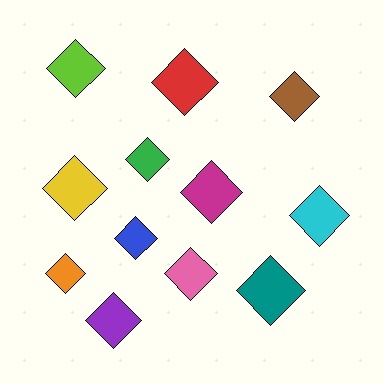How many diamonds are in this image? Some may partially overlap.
There are 12 diamonds.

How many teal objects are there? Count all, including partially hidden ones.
There is 1 teal object.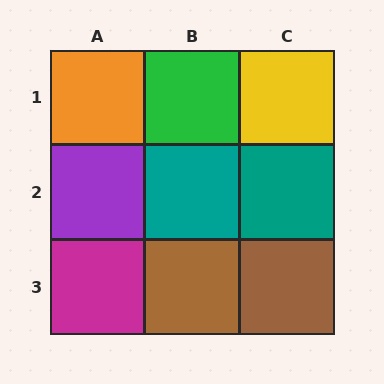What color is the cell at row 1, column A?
Orange.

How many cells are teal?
2 cells are teal.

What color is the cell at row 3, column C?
Brown.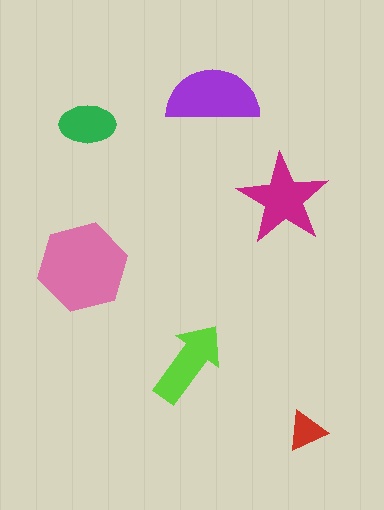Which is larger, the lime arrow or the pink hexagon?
The pink hexagon.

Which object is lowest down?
The red triangle is bottommost.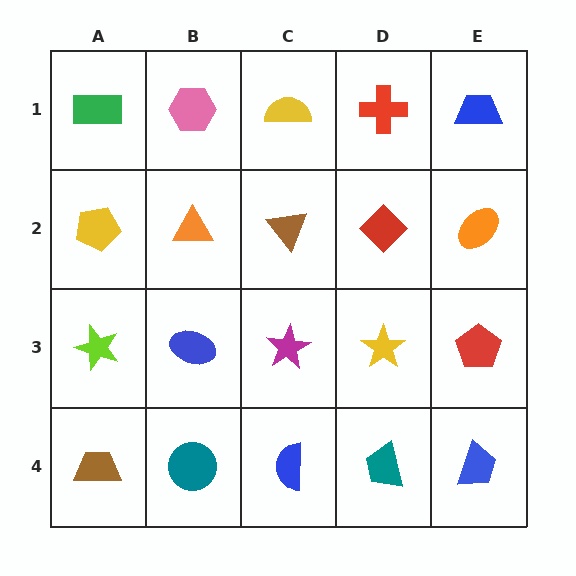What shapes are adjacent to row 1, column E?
An orange ellipse (row 2, column E), a red cross (row 1, column D).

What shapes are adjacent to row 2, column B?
A pink hexagon (row 1, column B), a blue ellipse (row 3, column B), a yellow pentagon (row 2, column A), a brown triangle (row 2, column C).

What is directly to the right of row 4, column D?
A blue trapezoid.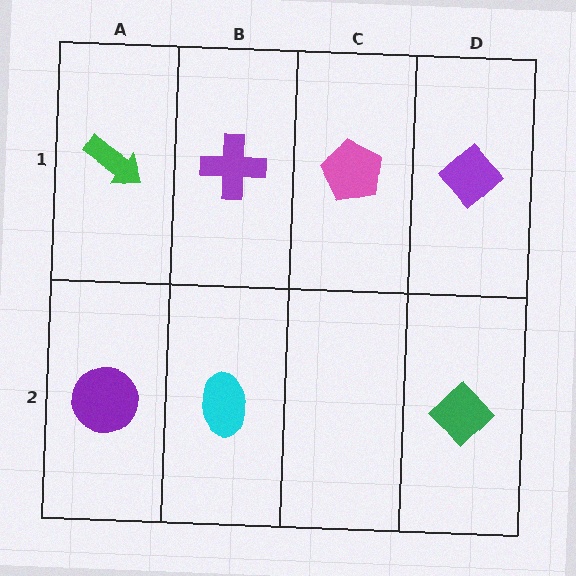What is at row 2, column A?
A purple circle.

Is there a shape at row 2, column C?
No, that cell is empty.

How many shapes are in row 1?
4 shapes.